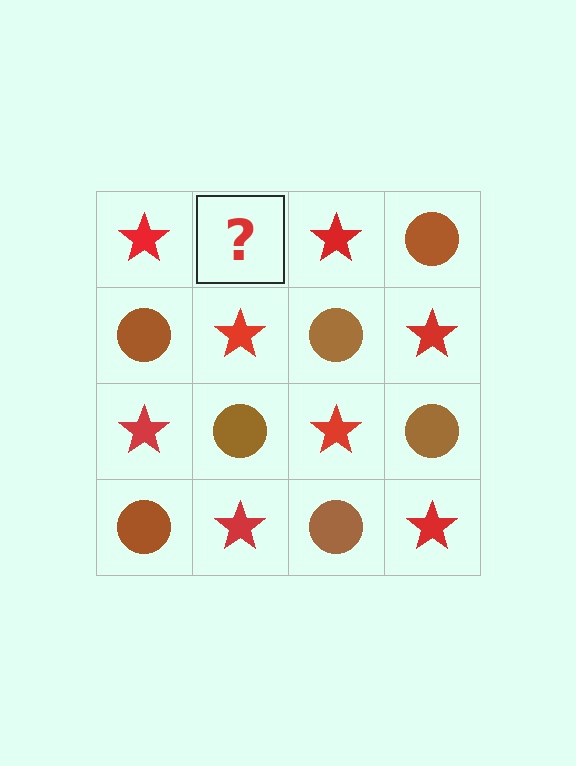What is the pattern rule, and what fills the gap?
The rule is that it alternates red star and brown circle in a checkerboard pattern. The gap should be filled with a brown circle.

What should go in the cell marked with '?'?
The missing cell should contain a brown circle.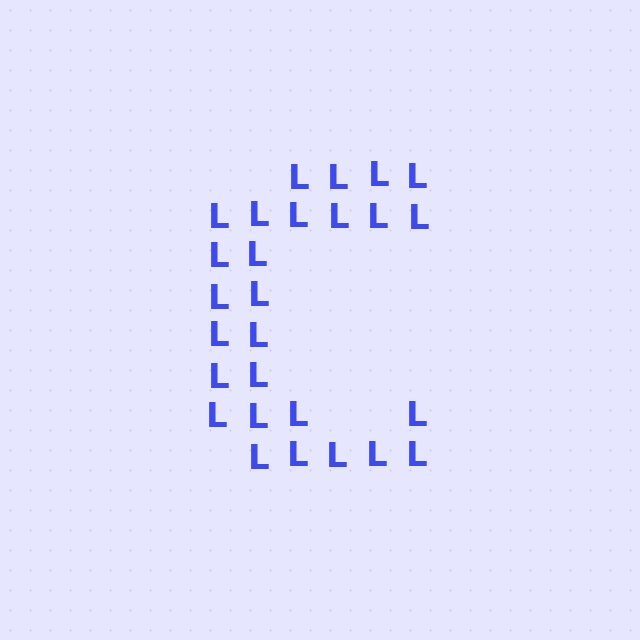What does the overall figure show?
The overall figure shows the letter C.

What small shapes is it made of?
It is made of small letter L's.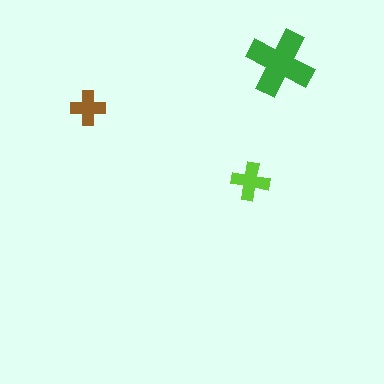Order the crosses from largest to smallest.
the green one, the lime one, the brown one.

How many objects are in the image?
There are 3 objects in the image.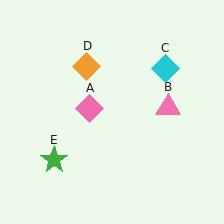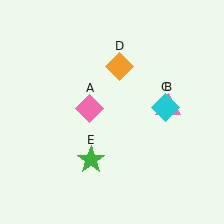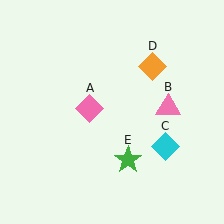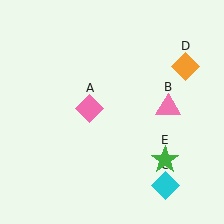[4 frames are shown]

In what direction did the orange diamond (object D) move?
The orange diamond (object D) moved right.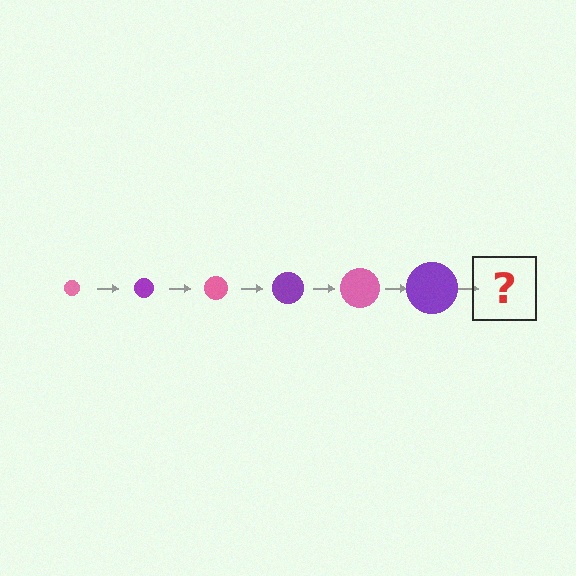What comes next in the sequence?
The next element should be a pink circle, larger than the previous one.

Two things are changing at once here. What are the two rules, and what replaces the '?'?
The two rules are that the circle grows larger each step and the color cycles through pink and purple. The '?' should be a pink circle, larger than the previous one.